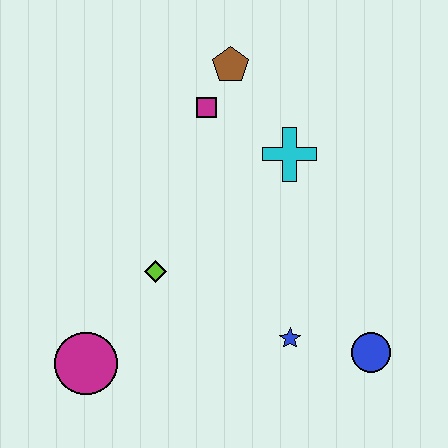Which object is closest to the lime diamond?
The magenta circle is closest to the lime diamond.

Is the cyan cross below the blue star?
No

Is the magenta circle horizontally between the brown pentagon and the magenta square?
No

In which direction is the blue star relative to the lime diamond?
The blue star is to the right of the lime diamond.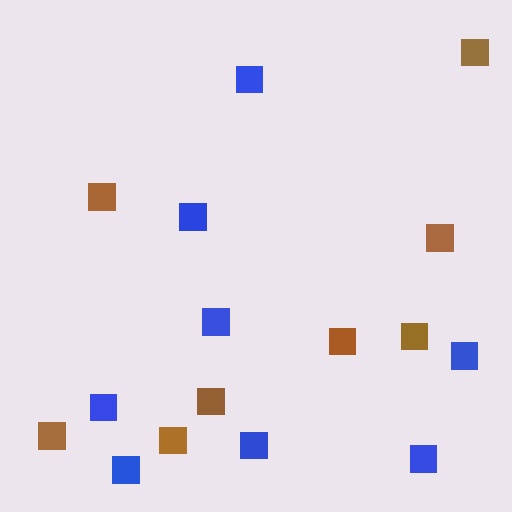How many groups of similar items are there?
There are 2 groups: one group of brown squares (8) and one group of blue squares (8).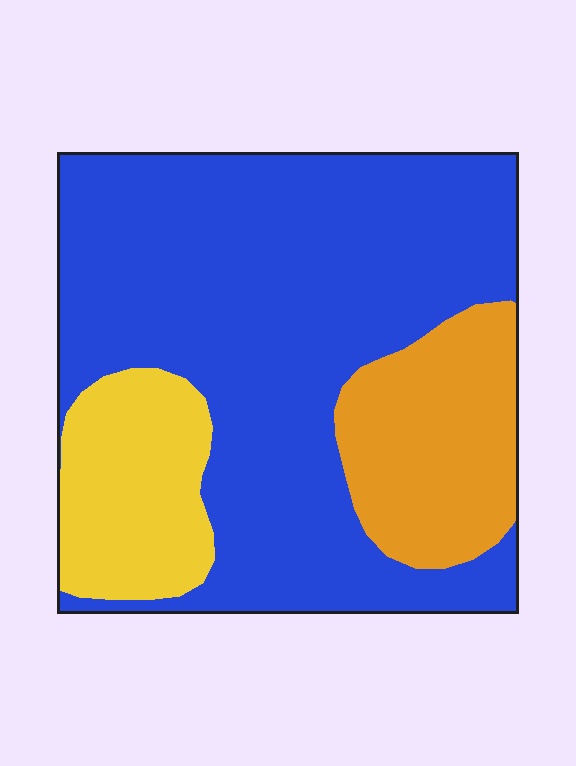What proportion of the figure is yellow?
Yellow covers 15% of the figure.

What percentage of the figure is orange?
Orange covers about 20% of the figure.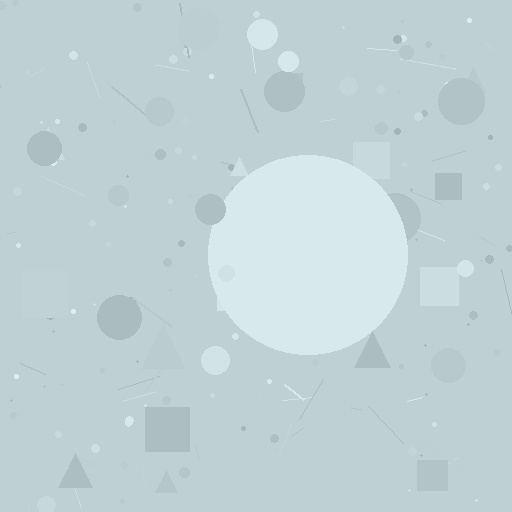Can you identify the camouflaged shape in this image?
The camouflaged shape is a circle.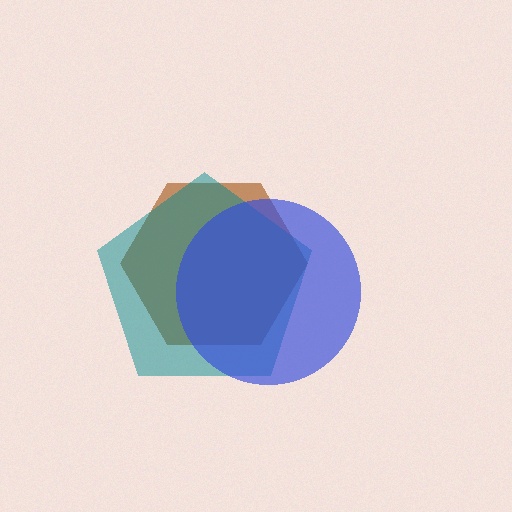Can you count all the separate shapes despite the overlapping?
Yes, there are 3 separate shapes.